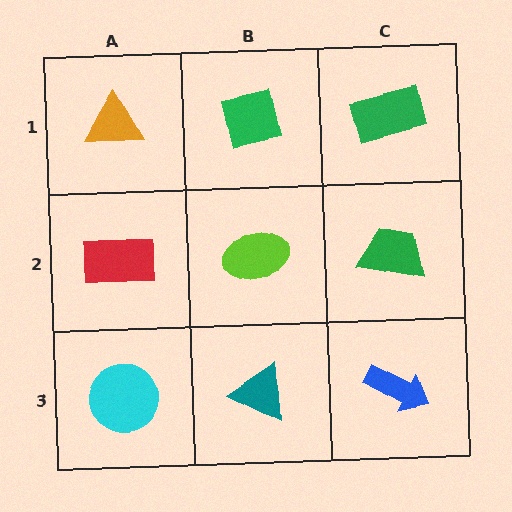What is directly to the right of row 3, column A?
A teal triangle.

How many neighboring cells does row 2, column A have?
3.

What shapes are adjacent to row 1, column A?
A red rectangle (row 2, column A), a green square (row 1, column B).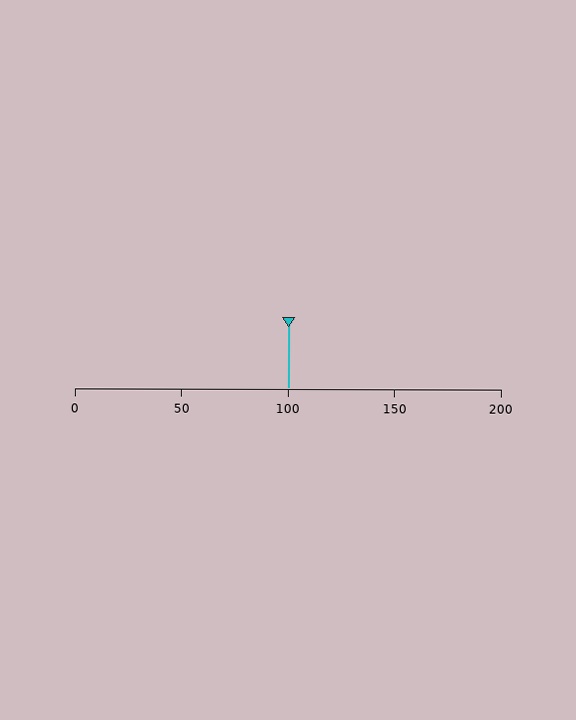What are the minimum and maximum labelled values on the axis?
The axis runs from 0 to 200.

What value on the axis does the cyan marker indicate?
The marker indicates approximately 100.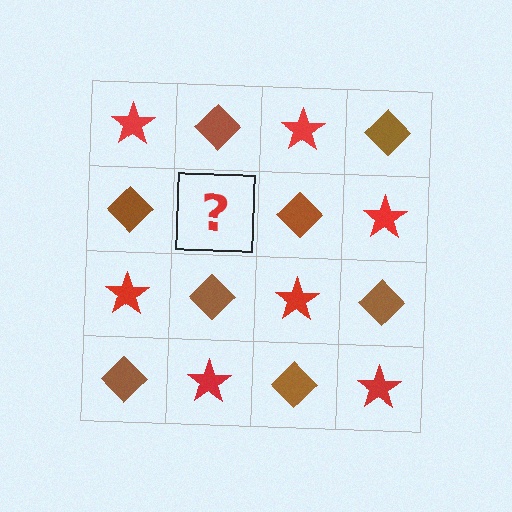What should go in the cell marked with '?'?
The missing cell should contain a red star.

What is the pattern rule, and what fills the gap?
The rule is that it alternates red star and brown diamond in a checkerboard pattern. The gap should be filled with a red star.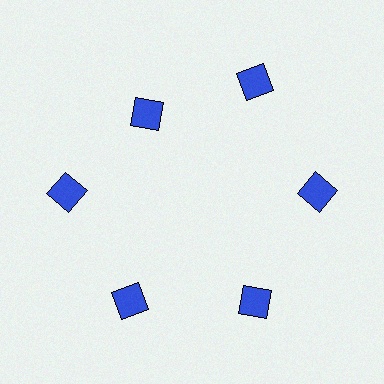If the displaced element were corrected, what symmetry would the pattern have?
It would have 6-fold rotational symmetry — the pattern would map onto itself every 60 degrees.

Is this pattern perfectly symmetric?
No. The 6 blue squares are arranged in a ring, but one element near the 11 o'clock position is pulled inward toward the center, breaking the 6-fold rotational symmetry.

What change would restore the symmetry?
The symmetry would be restored by moving it outward, back onto the ring so that all 6 squares sit at equal angles and equal distance from the center.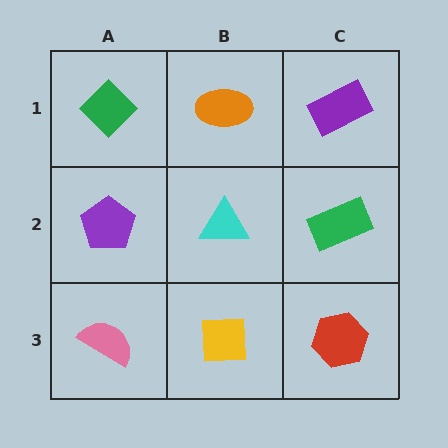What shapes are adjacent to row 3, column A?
A purple pentagon (row 2, column A), a yellow square (row 3, column B).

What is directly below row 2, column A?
A pink semicircle.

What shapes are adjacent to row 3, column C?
A green rectangle (row 2, column C), a yellow square (row 3, column B).